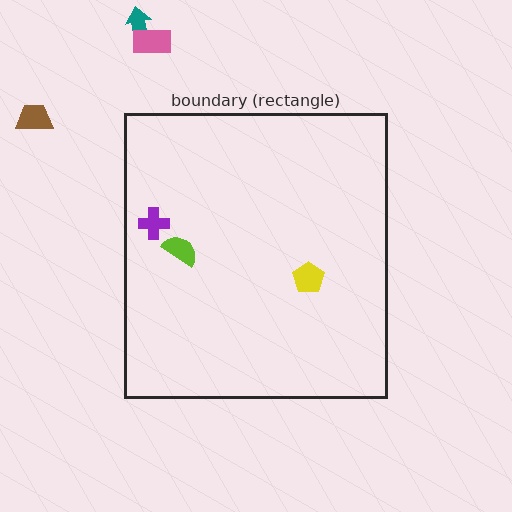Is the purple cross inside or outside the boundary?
Inside.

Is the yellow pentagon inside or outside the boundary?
Inside.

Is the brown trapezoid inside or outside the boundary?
Outside.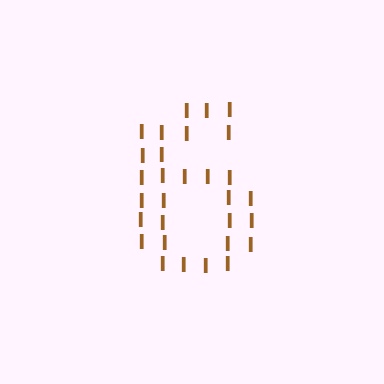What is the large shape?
The large shape is the digit 6.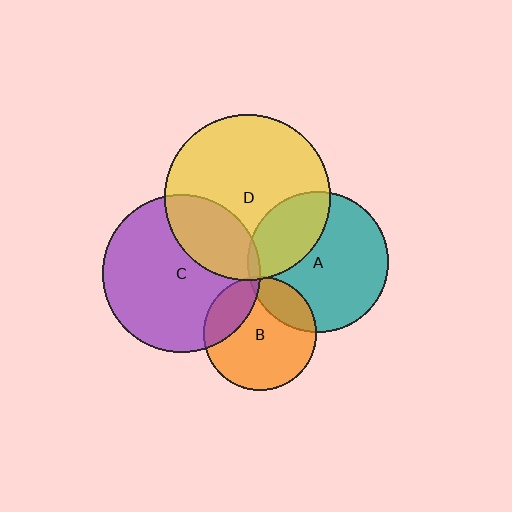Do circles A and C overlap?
Yes.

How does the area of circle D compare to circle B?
Approximately 2.2 times.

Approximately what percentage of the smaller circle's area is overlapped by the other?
Approximately 5%.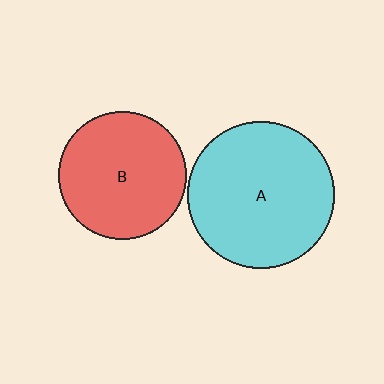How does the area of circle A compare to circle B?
Approximately 1.3 times.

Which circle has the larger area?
Circle A (cyan).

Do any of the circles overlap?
No, none of the circles overlap.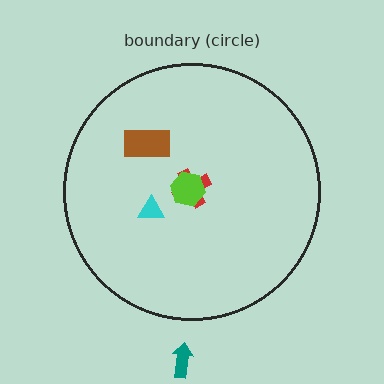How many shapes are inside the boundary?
4 inside, 1 outside.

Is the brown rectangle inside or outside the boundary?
Inside.